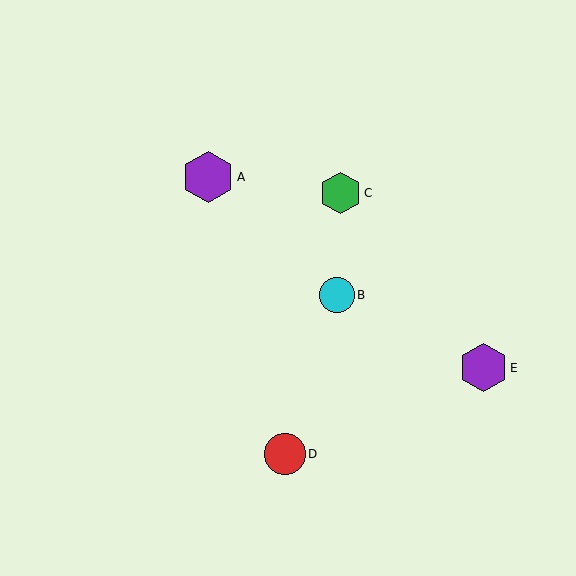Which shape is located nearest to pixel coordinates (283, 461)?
The red circle (labeled D) at (285, 454) is nearest to that location.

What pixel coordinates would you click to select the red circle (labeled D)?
Click at (285, 454) to select the red circle D.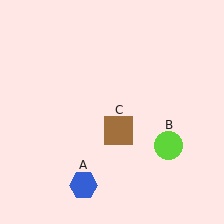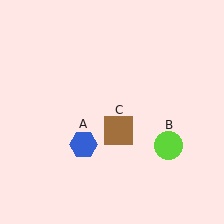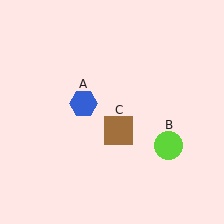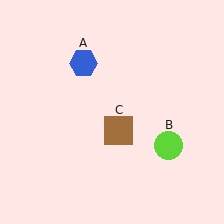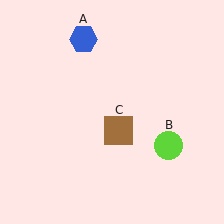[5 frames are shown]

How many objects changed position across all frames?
1 object changed position: blue hexagon (object A).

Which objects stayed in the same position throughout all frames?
Lime circle (object B) and brown square (object C) remained stationary.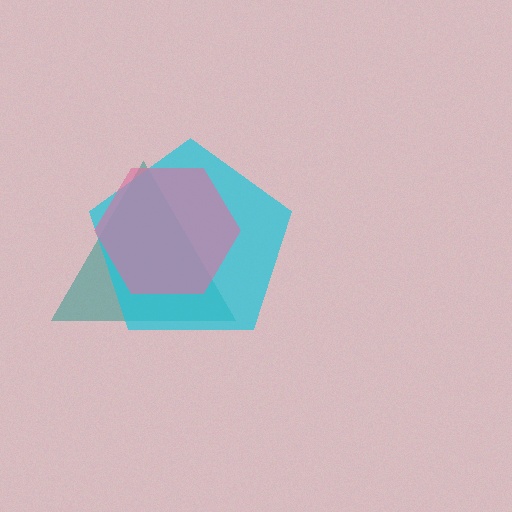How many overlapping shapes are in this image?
There are 3 overlapping shapes in the image.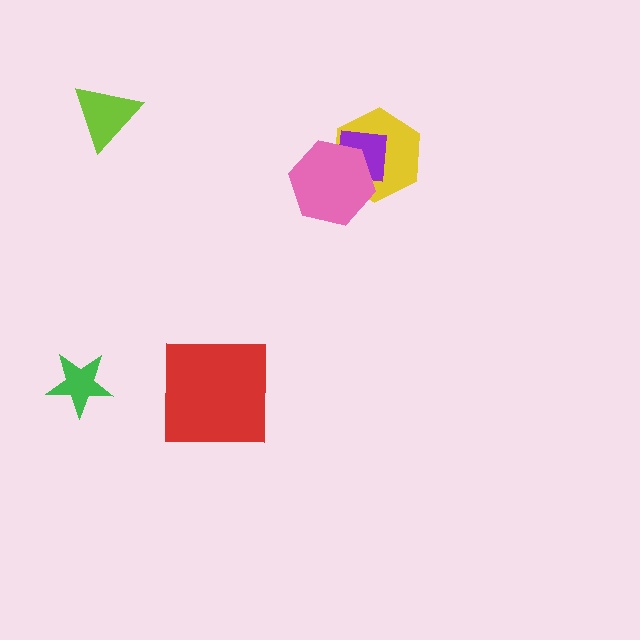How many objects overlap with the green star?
0 objects overlap with the green star.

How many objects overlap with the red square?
0 objects overlap with the red square.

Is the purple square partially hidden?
Yes, it is partially covered by another shape.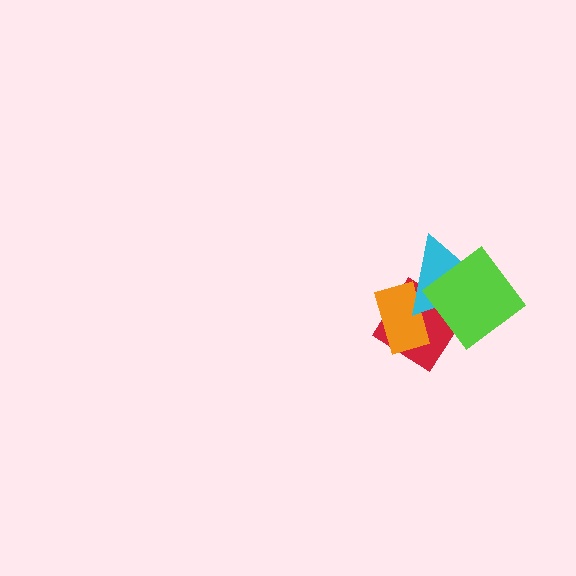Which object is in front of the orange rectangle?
The cyan triangle is in front of the orange rectangle.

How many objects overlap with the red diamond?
3 objects overlap with the red diamond.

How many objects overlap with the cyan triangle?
3 objects overlap with the cyan triangle.